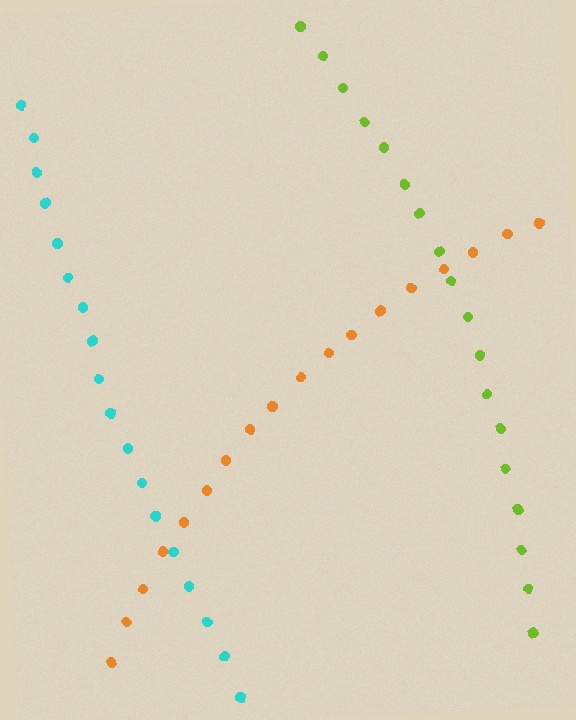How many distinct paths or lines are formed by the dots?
There are 3 distinct paths.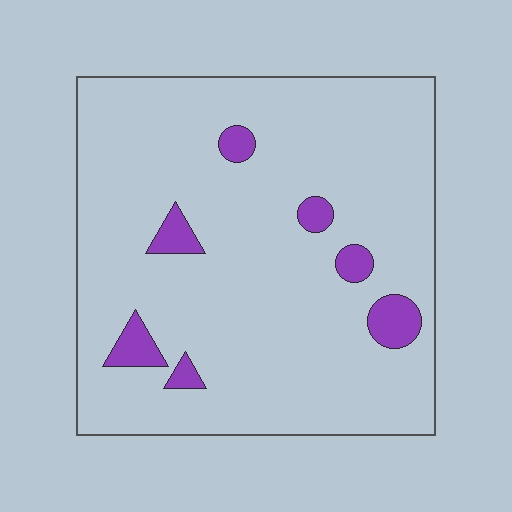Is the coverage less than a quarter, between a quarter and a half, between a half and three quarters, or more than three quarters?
Less than a quarter.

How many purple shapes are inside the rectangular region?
7.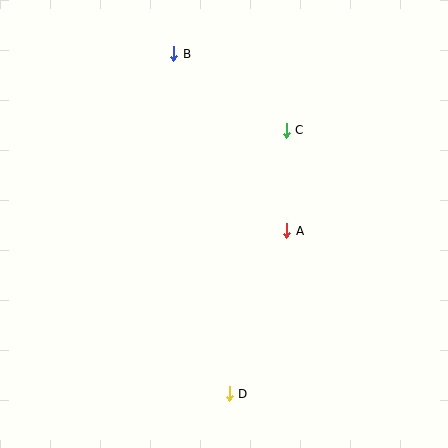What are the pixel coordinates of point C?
Point C is at (286, 130).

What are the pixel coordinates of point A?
Point A is at (287, 231).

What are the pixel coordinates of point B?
Point B is at (174, 54).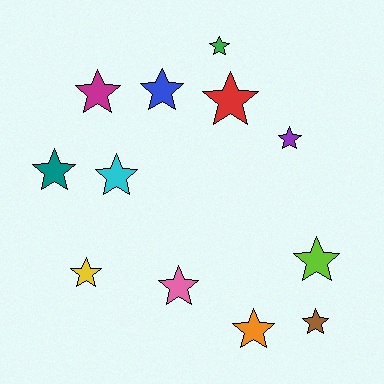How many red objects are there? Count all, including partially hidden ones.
There is 1 red object.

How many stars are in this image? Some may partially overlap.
There are 12 stars.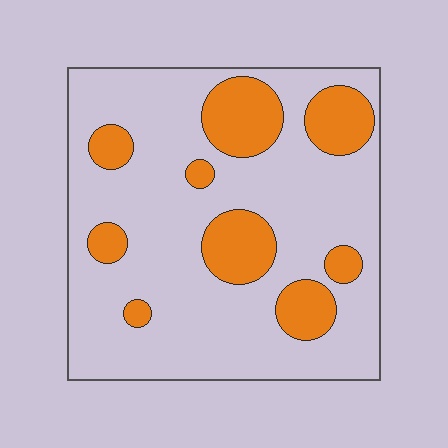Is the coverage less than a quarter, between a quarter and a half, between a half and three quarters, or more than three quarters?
Less than a quarter.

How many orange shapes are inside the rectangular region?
9.